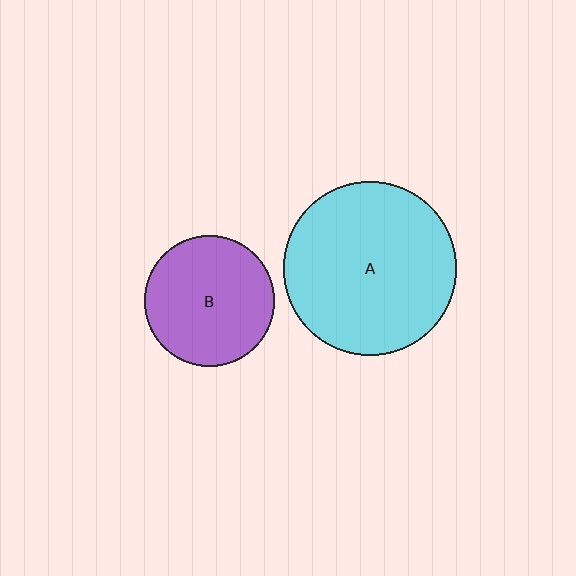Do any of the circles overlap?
No, none of the circles overlap.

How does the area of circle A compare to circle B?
Approximately 1.8 times.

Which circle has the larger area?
Circle A (cyan).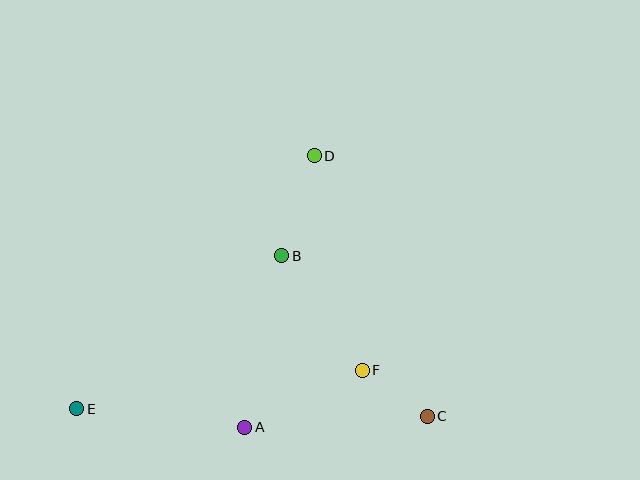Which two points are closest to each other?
Points C and F are closest to each other.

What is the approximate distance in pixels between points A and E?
The distance between A and E is approximately 169 pixels.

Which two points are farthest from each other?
Points C and E are farthest from each other.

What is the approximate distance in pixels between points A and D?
The distance between A and D is approximately 280 pixels.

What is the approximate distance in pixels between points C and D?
The distance between C and D is approximately 284 pixels.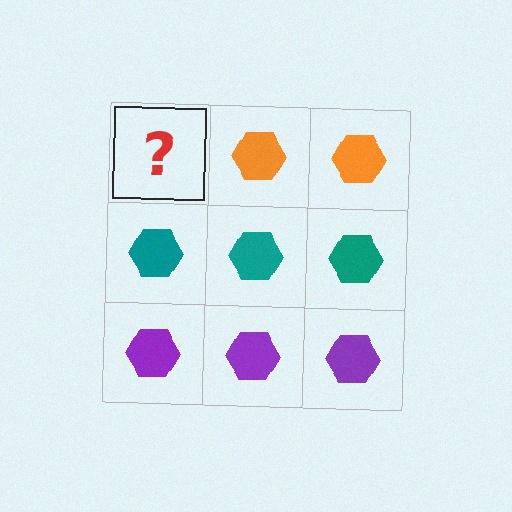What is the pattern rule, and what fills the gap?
The rule is that each row has a consistent color. The gap should be filled with an orange hexagon.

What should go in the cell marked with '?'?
The missing cell should contain an orange hexagon.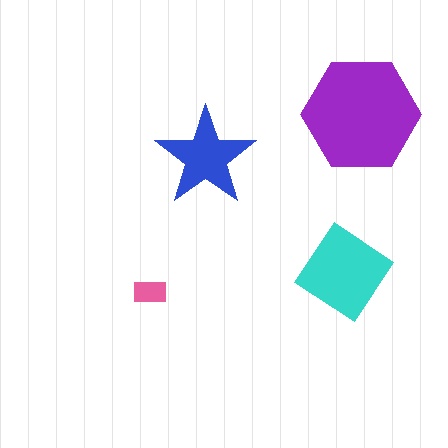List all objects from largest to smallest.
The purple hexagon, the cyan diamond, the blue star, the pink rectangle.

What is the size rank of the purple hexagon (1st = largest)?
1st.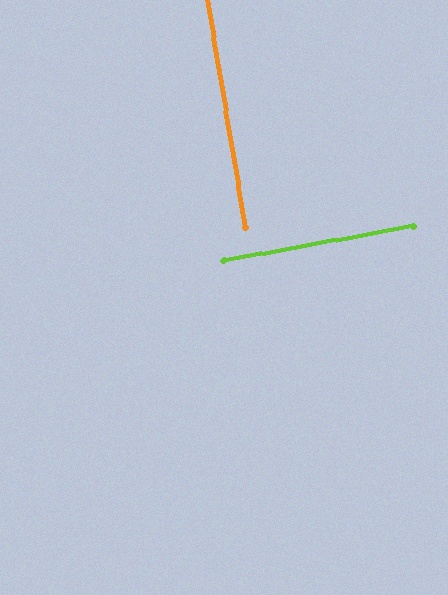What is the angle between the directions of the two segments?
Approximately 89 degrees.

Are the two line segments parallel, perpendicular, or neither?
Perpendicular — they meet at approximately 89°.